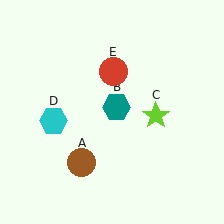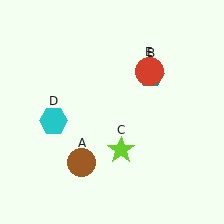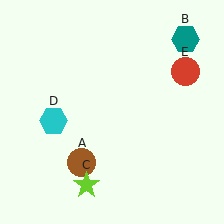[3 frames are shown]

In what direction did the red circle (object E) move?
The red circle (object E) moved right.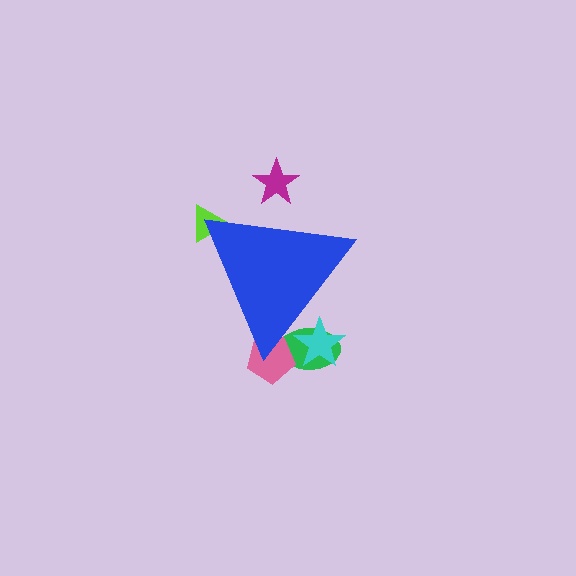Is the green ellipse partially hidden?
Yes, the green ellipse is partially hidden behind the blue triangle.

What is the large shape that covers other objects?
A blue triangle.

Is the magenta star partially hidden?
Yes, the magenta star is partially hidden behind the blue triangle.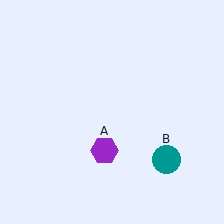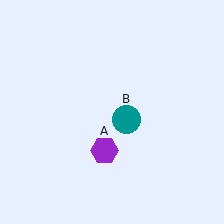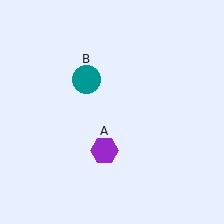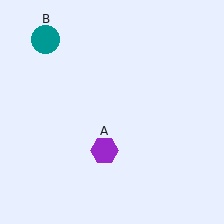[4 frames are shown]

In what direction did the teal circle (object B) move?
The teal circle (object B) moved up and to the left.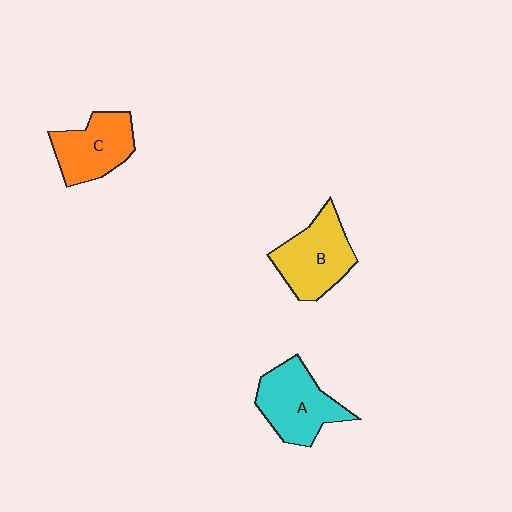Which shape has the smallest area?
Shape C (orange).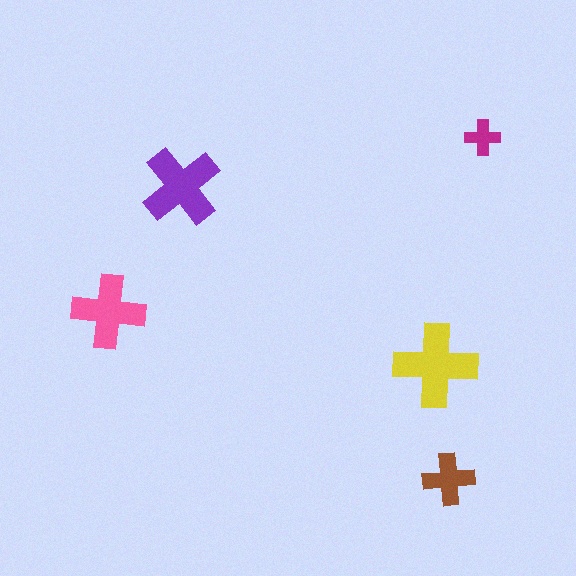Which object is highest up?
The magenta cross is topmost.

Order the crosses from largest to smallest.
the yellow one, the purple one, the pink one, the brown one, the magenta one.